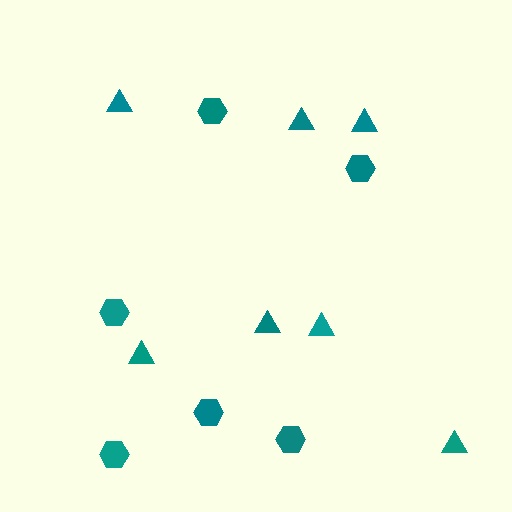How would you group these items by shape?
There are 2 groups: one group of hexagons (6) and one group of triangles (7).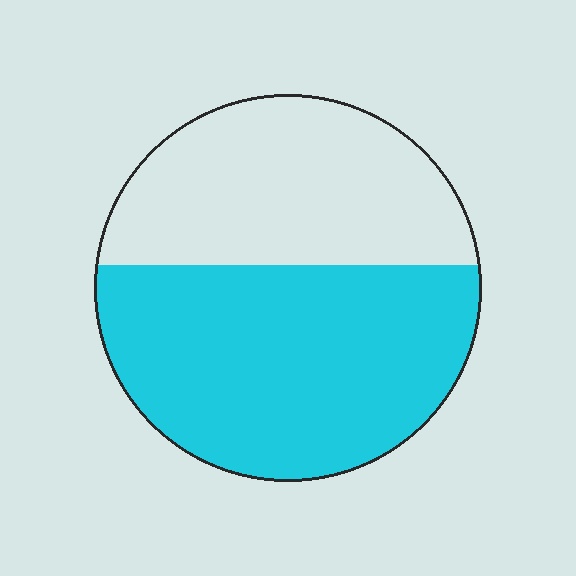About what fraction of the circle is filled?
About three fifths (3/5).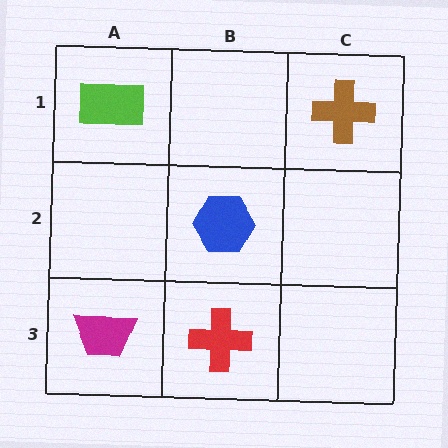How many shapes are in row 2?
1 shape.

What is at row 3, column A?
A magenta trapezoid.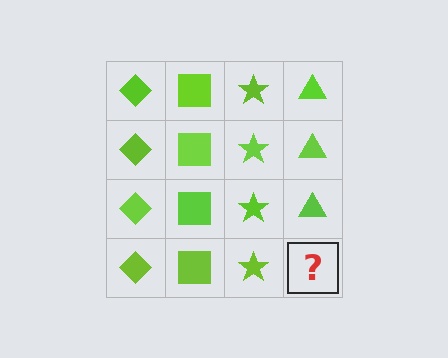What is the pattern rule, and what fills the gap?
The rule is that each column has a consistent shape. The gap should be filled with a lime triangle.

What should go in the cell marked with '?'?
The missing cell should contain a lime triangle.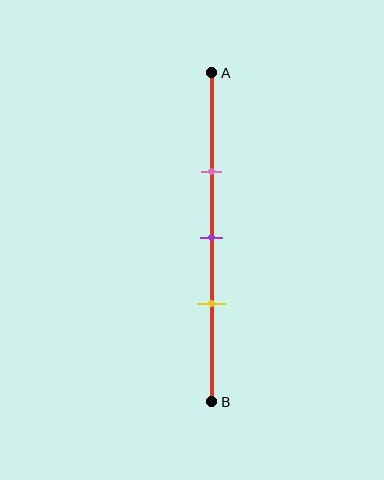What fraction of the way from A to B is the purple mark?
The purple mark is approximately 50% (0.5) of the way from A to B.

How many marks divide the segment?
There are 3 marks dividing the segment.